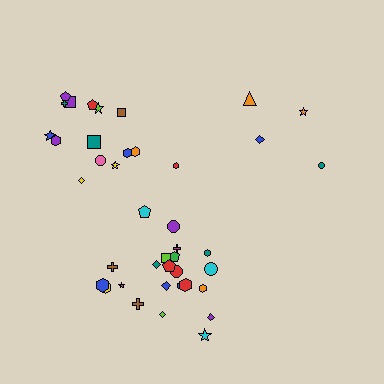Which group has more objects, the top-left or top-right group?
The top-left group.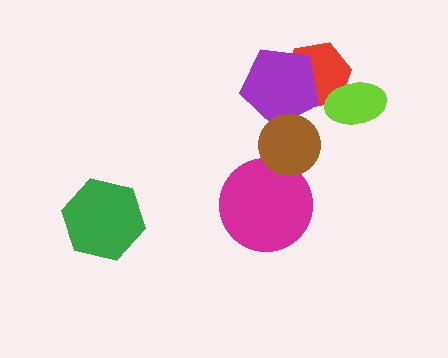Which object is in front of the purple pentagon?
The brown circle is in front of the purple pentagon.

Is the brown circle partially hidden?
No, no other shape covers it.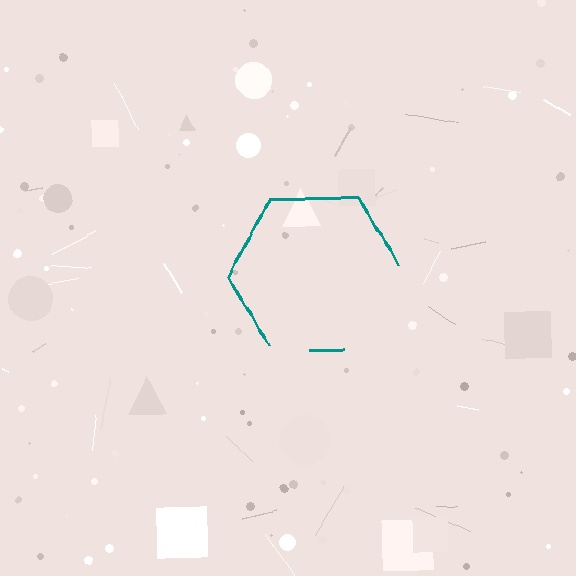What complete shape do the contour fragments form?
The contour fragments form a hexagon.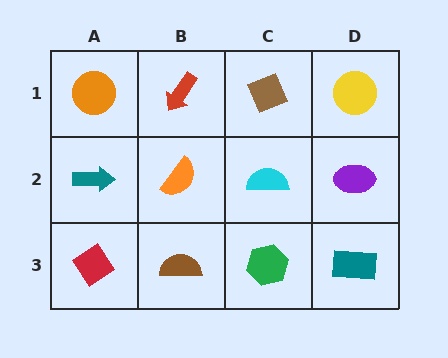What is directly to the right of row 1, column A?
A red arrow.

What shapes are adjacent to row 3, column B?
An orange semicircle (row 2, column B), a red diamond (row 3, column A), a green hexagon (row 3, column C).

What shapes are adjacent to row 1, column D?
A purple ellipse (row 2, column D), a brown diamond (row 1, column C).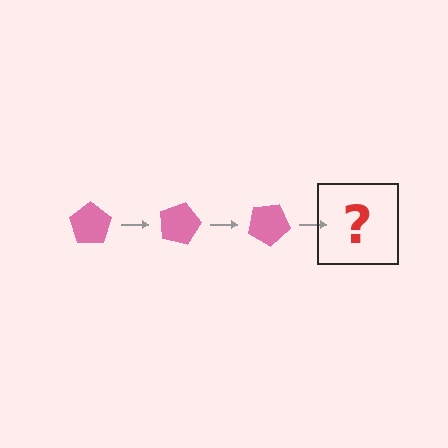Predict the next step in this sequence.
The next step is a pink pentagon rotated 45 degrees.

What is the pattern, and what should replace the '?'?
The pattern is that the pentagon rotates 15 degrees each step. The '?' should be a pink pentagon rotated 45 degrees.